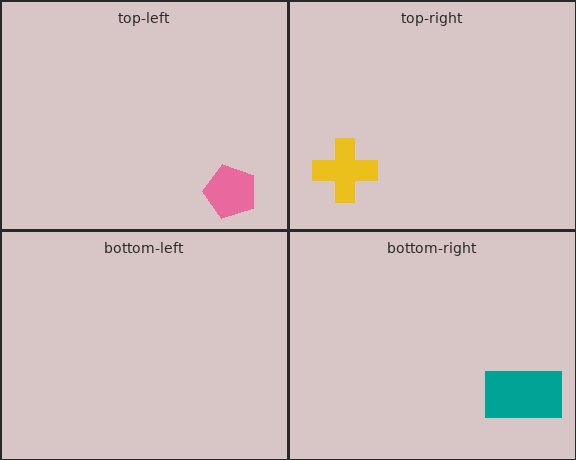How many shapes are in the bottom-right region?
1.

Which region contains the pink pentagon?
The top-left region.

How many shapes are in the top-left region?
1.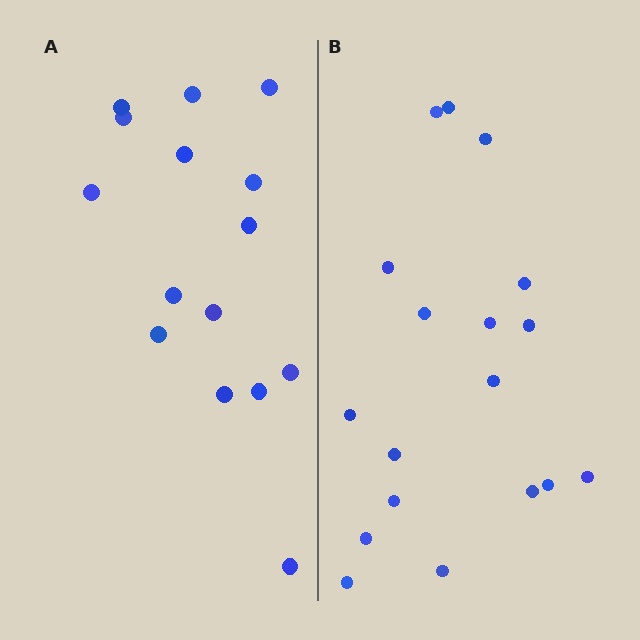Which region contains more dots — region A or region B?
Region B (the right region) has more dots.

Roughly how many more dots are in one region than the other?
Region B has just a few more — roughly 2 or 3 more dots than region A.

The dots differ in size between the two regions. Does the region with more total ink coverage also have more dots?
No. Region A has more total ink coverage because its dots are larger, but region B actually contains more individual dots. Total area can be misleading — the number of items is what matters here.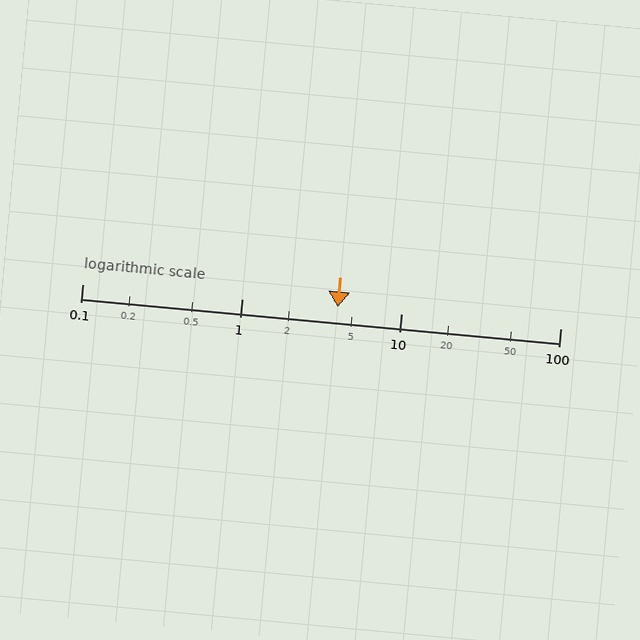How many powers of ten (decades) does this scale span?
The scale spans 3 decades, from 0.1 to 100.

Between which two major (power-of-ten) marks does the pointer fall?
The pointer is between 1 and 10.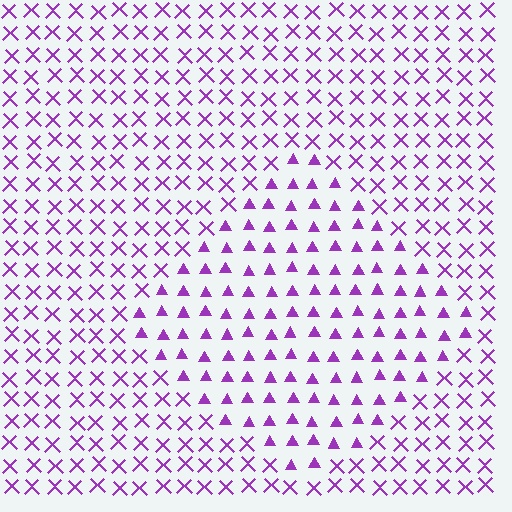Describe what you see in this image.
The image is filled with small purple elements arranged in a uniform grid. A diamond-shaped region contains triangles, while the surrounding area contains X marks. The boundary is defined purely by the change in element shape.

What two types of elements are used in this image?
The image uses triangles inside the diamond region and X marks outside it.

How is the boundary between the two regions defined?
The boundary is defined by a change in element shape: triangles inside vs. X marks outside. All elements share the same color and spacing.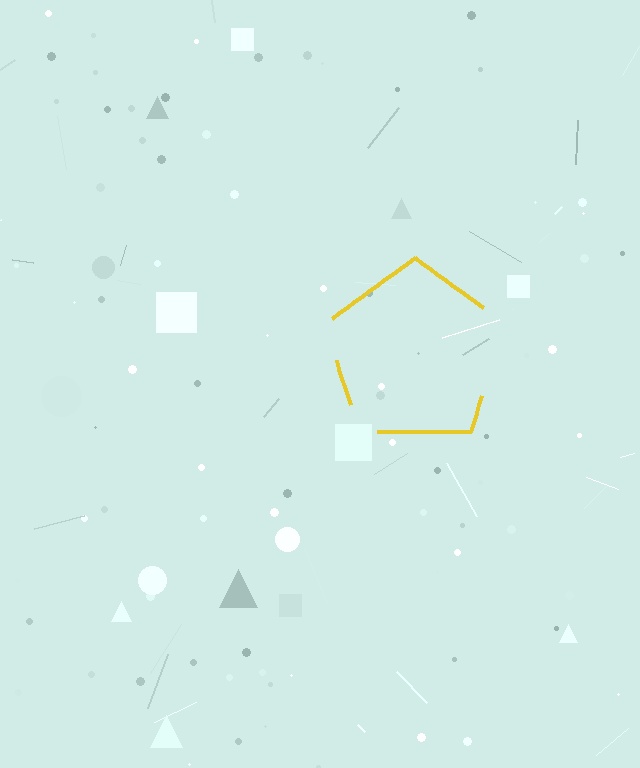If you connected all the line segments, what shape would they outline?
They would outline a pentagon.